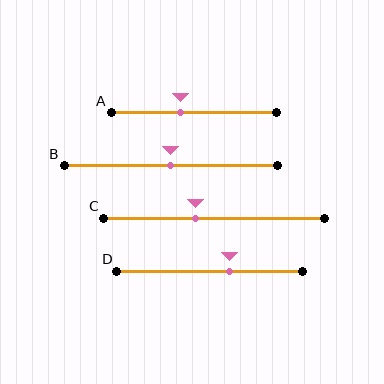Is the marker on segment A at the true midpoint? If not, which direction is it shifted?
No, the marker on segment A is shifted to the left by about 8% of the segment length.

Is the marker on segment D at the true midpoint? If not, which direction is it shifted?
No, the marker on segment D is shifted to the right by about 11% of the segment length.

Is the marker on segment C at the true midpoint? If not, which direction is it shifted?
No, the marker on segment C is shifted to the left by about 8% of the segment length.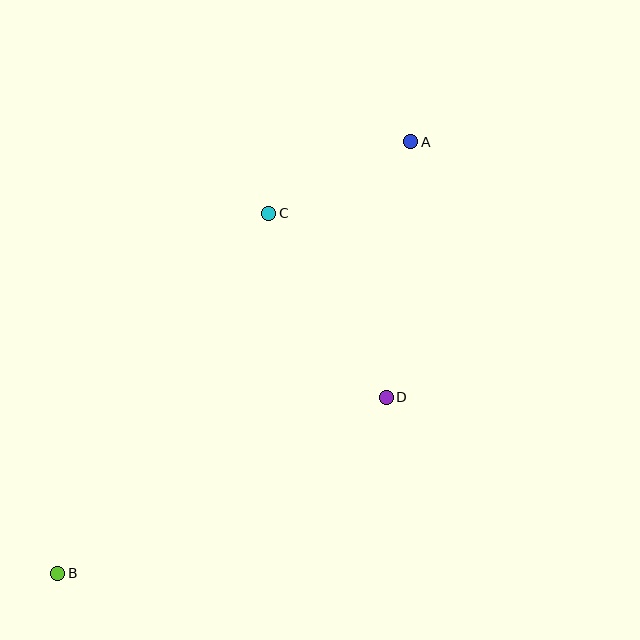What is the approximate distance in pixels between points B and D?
The distance between B and D is approximately 373 pixels.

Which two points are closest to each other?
Points A and C are closest to each other.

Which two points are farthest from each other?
Points A and B are farthest from each other.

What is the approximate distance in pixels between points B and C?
The distance between B and C is approximately 417 pixels.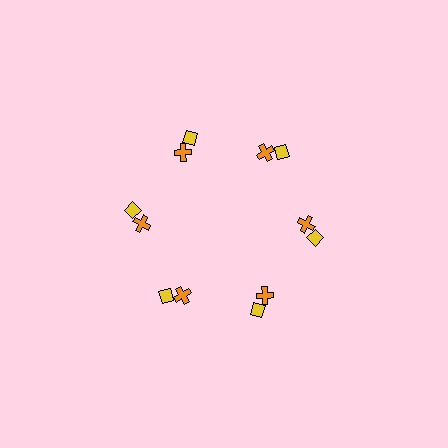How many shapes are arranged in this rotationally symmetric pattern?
There are 12 shapes, arranged in 6 groups of 2.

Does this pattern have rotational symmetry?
Yes, this pattern has 6-fold rotational symmetry. It looks the same after rotating 60 degrees around the center.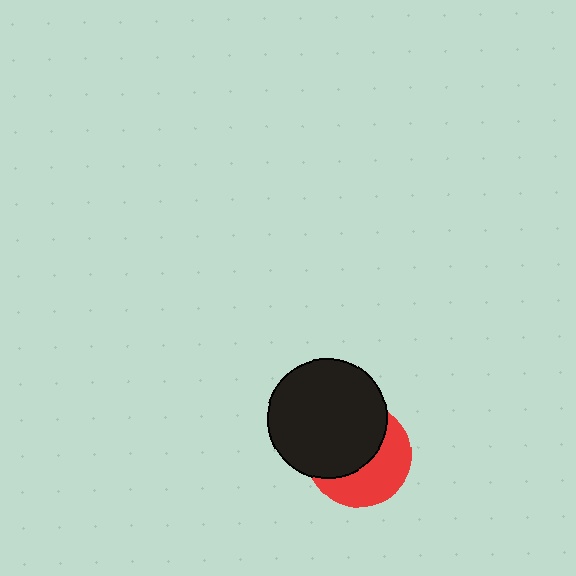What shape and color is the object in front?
The object in front is a black circle.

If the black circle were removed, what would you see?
You would see the complete red circle.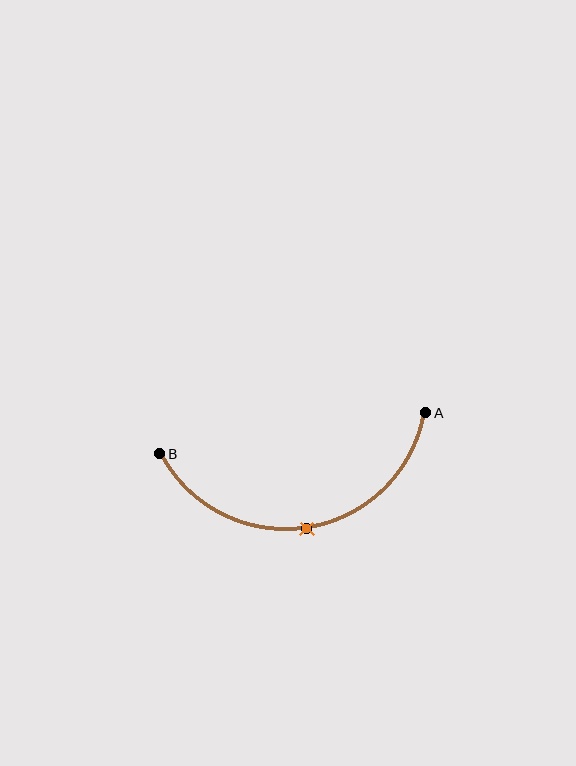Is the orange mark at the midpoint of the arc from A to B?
Yes. The orange mark lies on the arc at equal arc-length from both A and B — it is the arc midpoint.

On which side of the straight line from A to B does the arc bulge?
The arc bulges below the straight line connecting A and B.